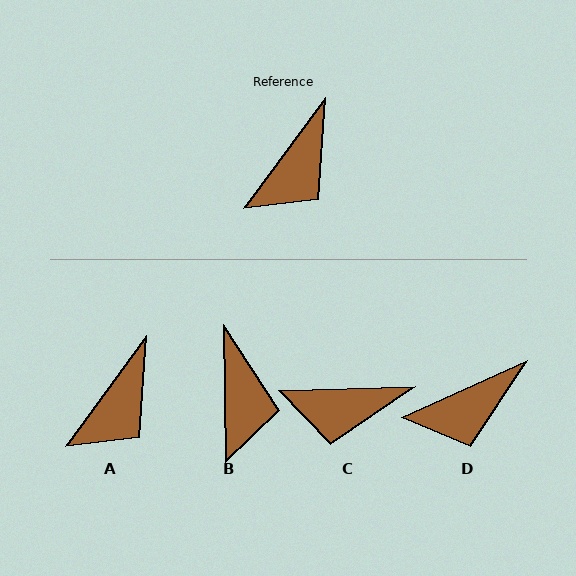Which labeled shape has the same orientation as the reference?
A.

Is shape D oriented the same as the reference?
No, it is off by about 29 degrees.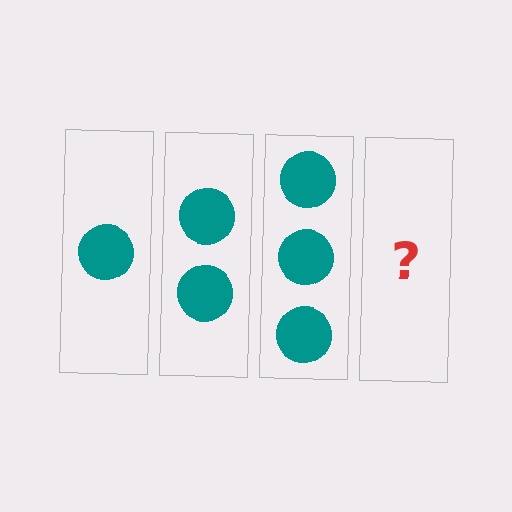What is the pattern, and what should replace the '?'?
The pattern is that each step adds one more circle. The '?' should be 4 circles.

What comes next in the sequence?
The next element should be 4 circles.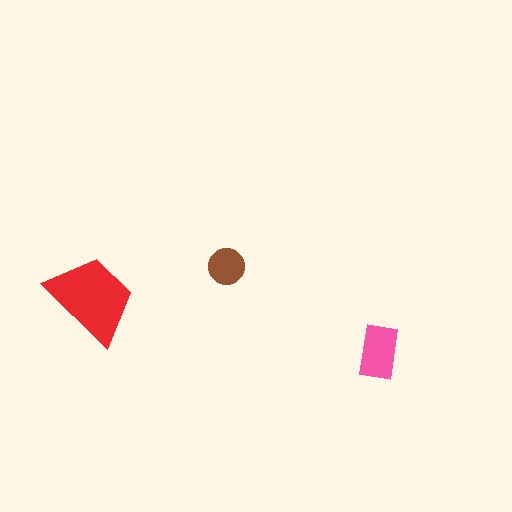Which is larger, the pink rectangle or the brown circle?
The pink rectangle.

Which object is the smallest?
The brown circle.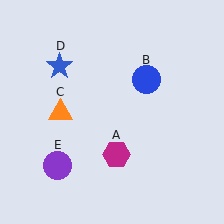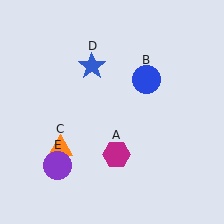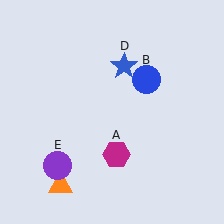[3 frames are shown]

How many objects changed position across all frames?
2 objects changed position: orange triangle (object C), blue star (object D).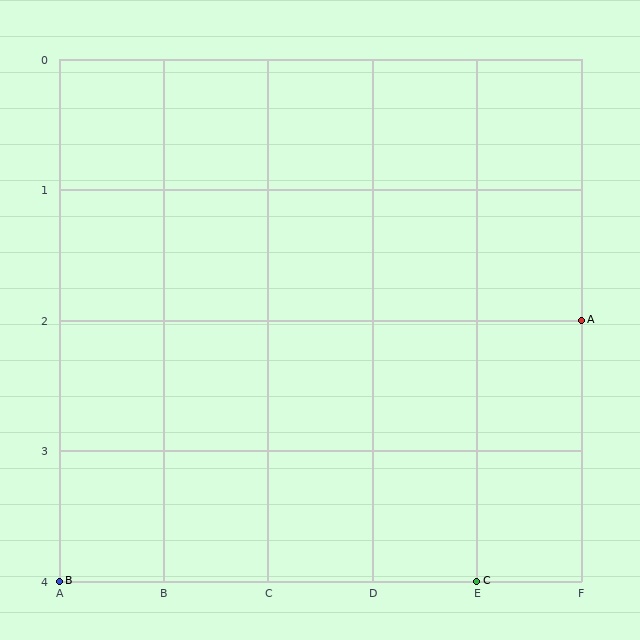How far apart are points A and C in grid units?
Points A and C are 1 column and 2 rows apart (about 2.2 grid units diagonally).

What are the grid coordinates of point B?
Point B is at grid coordinates (A, 4).